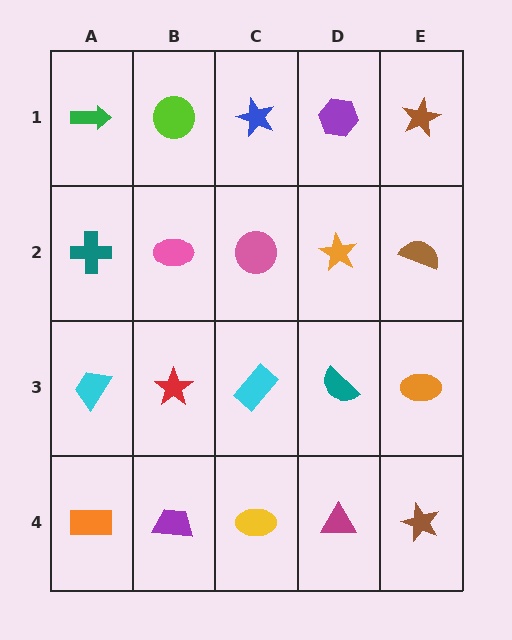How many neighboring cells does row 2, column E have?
3.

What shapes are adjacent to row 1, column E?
A brown semicircle (row 2, column E), a purple hexagon (row 1, column D).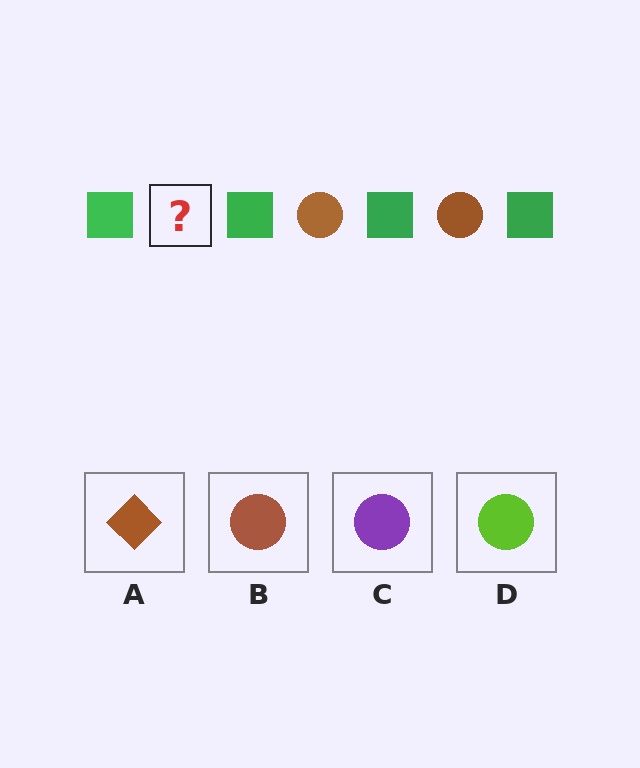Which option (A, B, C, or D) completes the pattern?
B.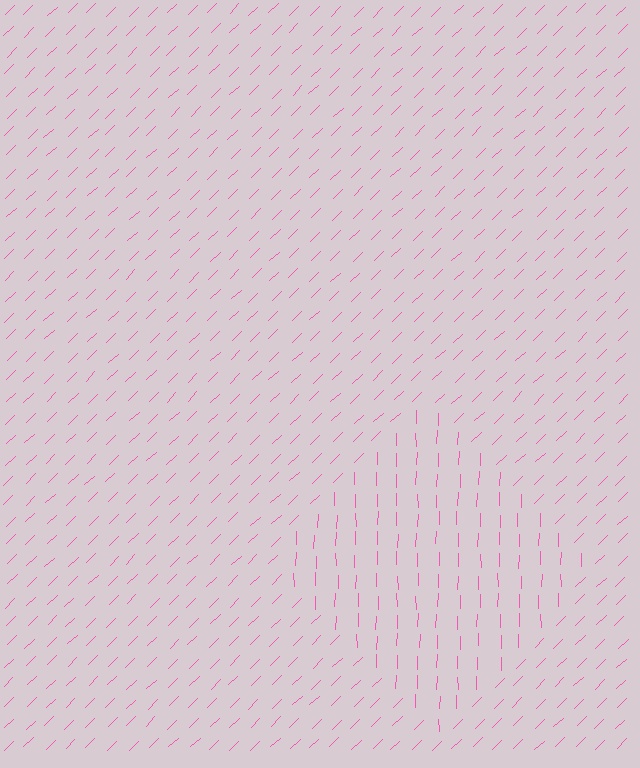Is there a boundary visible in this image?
Yes, there is a texture boundary formed by a change in line orientation.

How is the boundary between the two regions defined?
The boundary is defined purely by a change in line orientation (approximately 45 degrees difference). All lines are the same color and thickness.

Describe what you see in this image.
The image is filled with small pink line segments. A diamond region in the image has lines oriented differently from the surrounding lines, creating a visible texture boundary.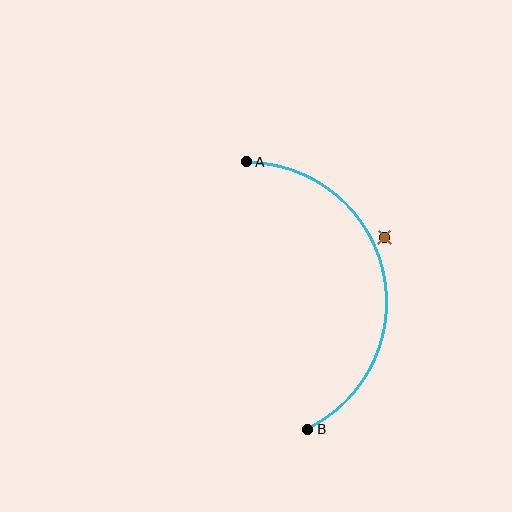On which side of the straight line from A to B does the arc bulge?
The arc bulges to the right of the straight line connecting A and B.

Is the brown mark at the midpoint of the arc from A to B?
No — the brown mark does not lie on the arc at all. It sits slightly outside the curve.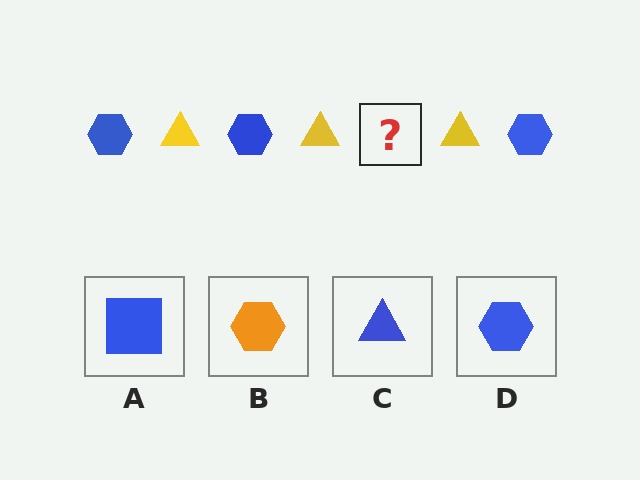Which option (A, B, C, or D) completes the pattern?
D.